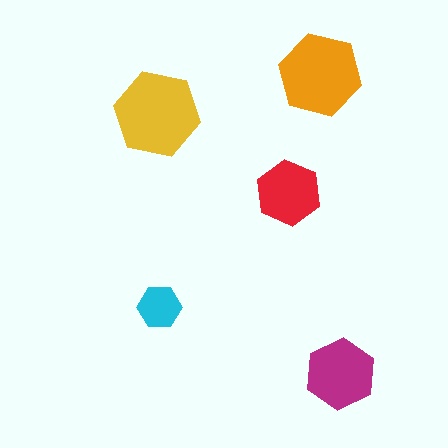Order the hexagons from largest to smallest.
the yellow one, the orange one, the magenta one, the red one, the cyan one.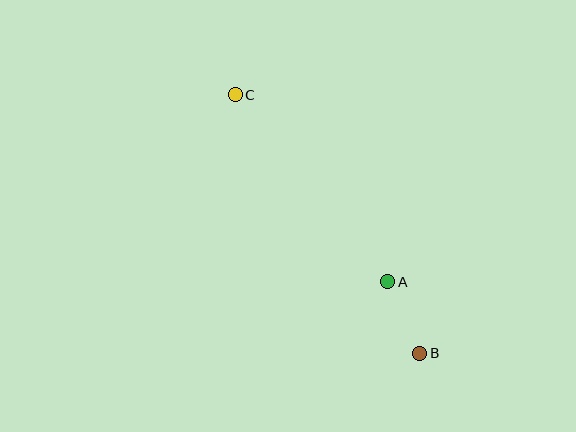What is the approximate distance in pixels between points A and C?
The distance between A and C is approximately 241 pixels.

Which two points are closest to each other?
Points A and B are closest to each other.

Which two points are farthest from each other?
Points B and C are farthest from each other.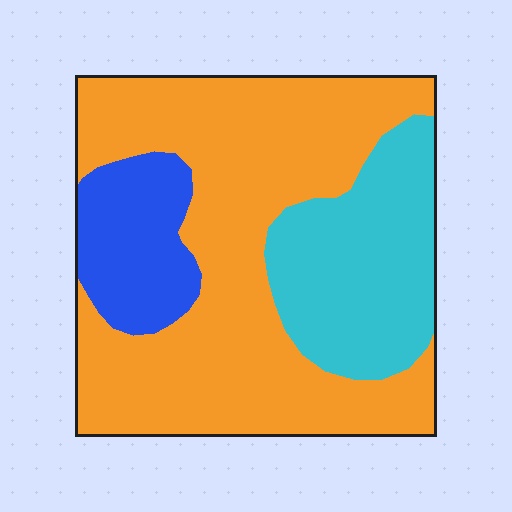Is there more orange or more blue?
Orange.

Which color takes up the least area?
Blue, at roughly 15%.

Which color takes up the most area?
Orange, at roughly 60%.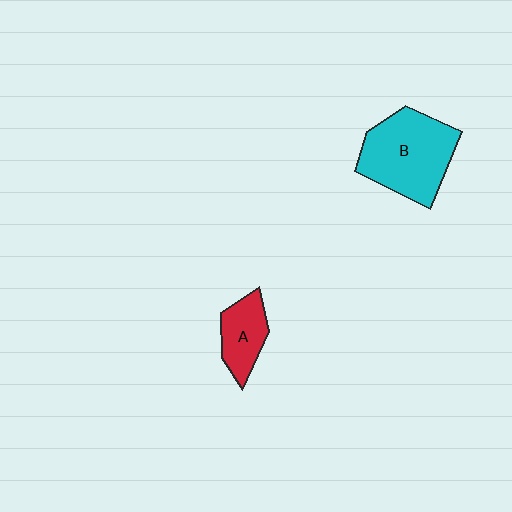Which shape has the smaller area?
Shape A (red).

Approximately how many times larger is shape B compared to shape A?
Approximately 2.1 times.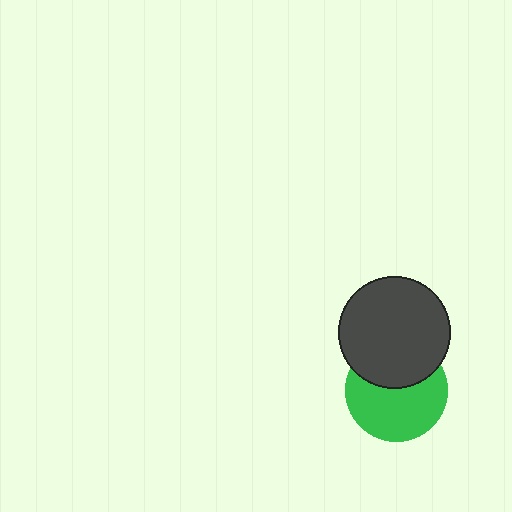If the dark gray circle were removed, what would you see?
You would see the complete green circle.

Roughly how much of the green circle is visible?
About half of it is visible (roughly 62%).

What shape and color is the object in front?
The object in front is a dark gray circle.